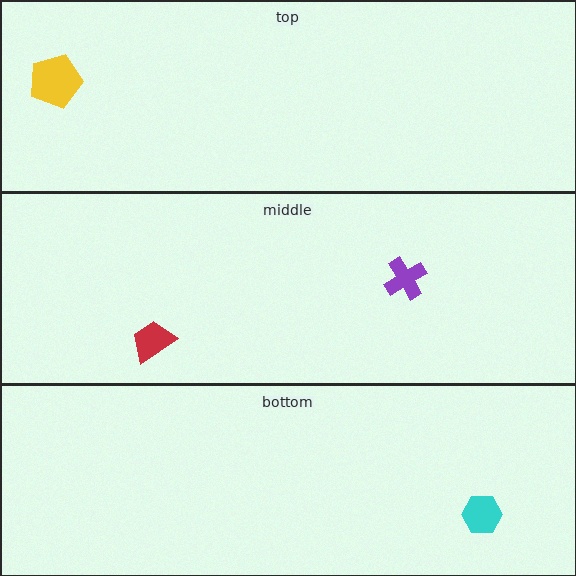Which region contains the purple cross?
The middle region.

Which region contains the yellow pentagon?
The top region.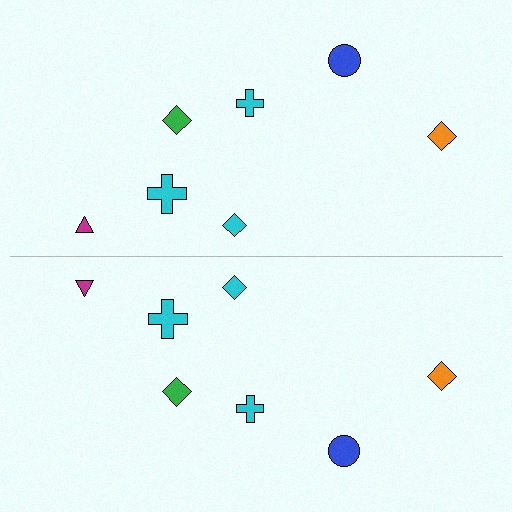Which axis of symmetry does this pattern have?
The pattern has a horizontal axis of symmetry running through the center of the image.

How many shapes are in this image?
There are 14 shapes in this image.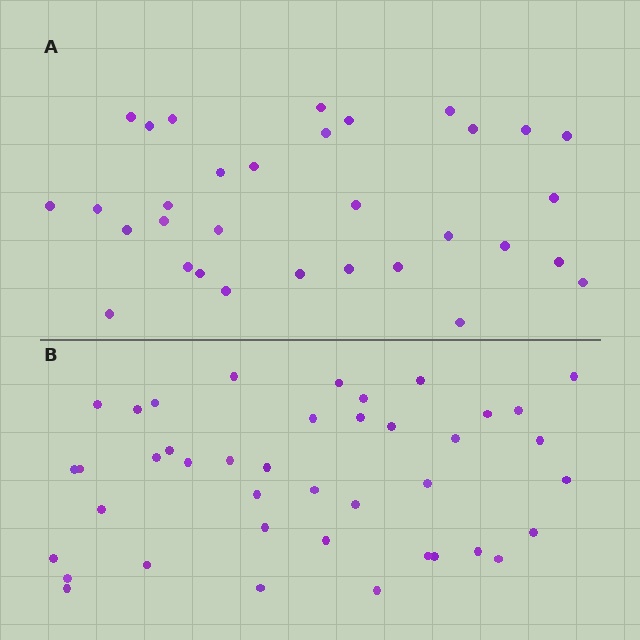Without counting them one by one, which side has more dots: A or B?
Region B (the bottom region) has more dots.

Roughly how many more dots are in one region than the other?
Region B has roughly 8 or so more dots than region A.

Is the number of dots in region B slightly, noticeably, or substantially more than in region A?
Region B has noticeably more, but not dramatically so. The ratio is roughly 1.3 to 1.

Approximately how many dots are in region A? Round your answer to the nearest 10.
About 30 dots. (The exact count is 32, which rounds to 30.)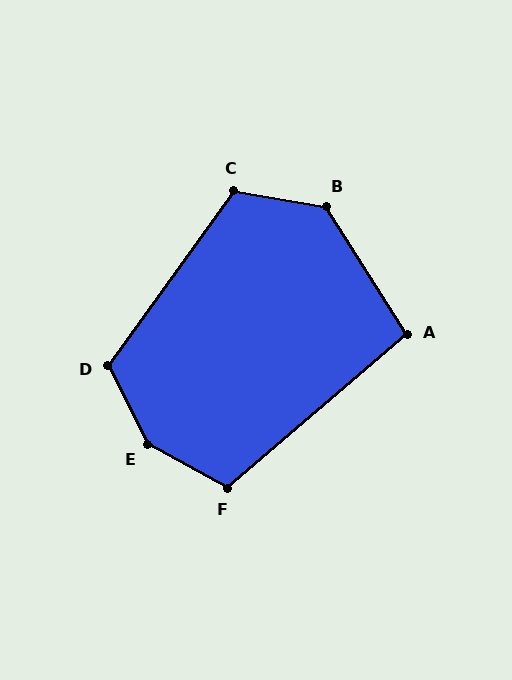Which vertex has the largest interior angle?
E, at approximately 145 degrees.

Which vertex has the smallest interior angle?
A, at approximately 99 degrees.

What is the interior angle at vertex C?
Approximately 116 degrees (obtuse).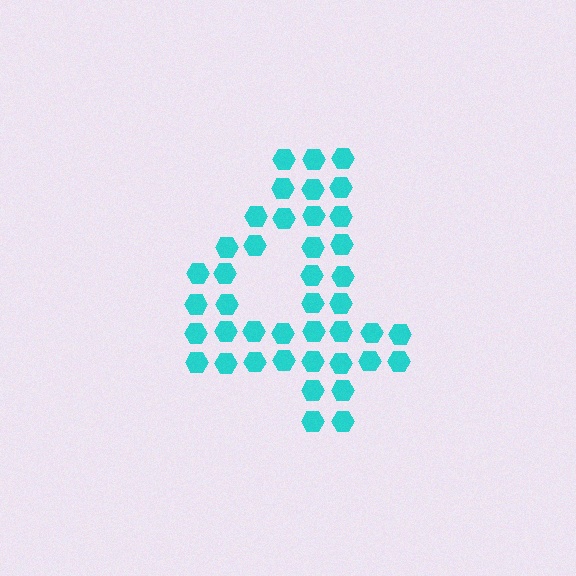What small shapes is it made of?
It is made of small hexagons.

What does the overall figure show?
The overall figure shows the digit 4.